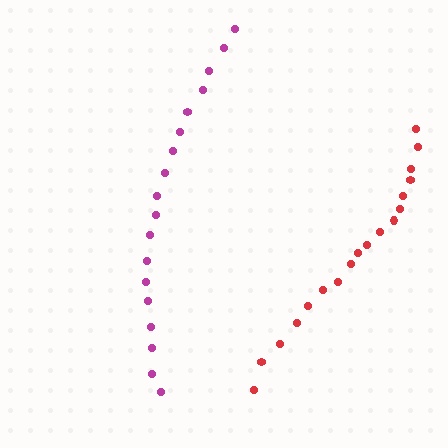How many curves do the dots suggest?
There are 2 distinct paths.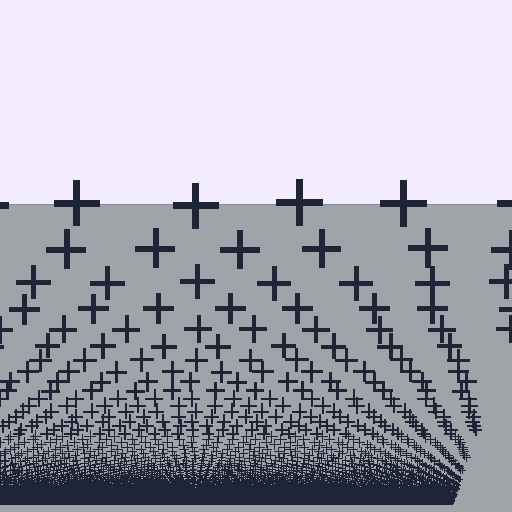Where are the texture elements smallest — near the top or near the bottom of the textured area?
Near the bottom.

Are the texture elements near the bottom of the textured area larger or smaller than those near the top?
Smaller. The gradient is inverted — elements near the bottom are smaller and denser.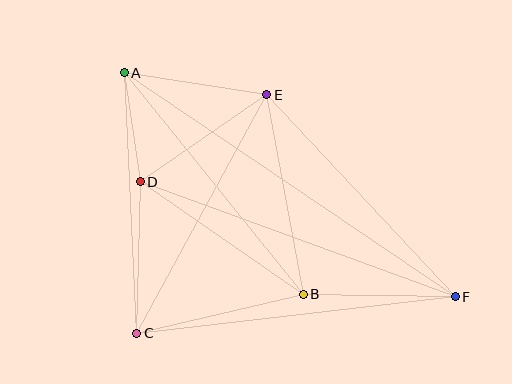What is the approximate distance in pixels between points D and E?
The distance between D and E is approximately 154 pixels.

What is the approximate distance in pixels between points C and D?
The distance between C and D is approximately 151 pixels.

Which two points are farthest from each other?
Points A and F are farthest from each other.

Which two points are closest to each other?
Points A and D are closest to each other.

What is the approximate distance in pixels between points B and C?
The distance between B and C is approximately 171 pixels.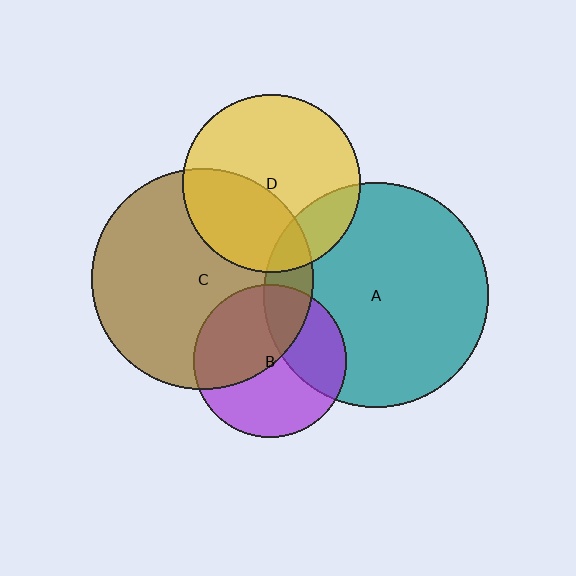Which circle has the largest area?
Circle A (teal).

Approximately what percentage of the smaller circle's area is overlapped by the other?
Approximately 45%.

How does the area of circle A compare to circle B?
Approximately 2.2 times.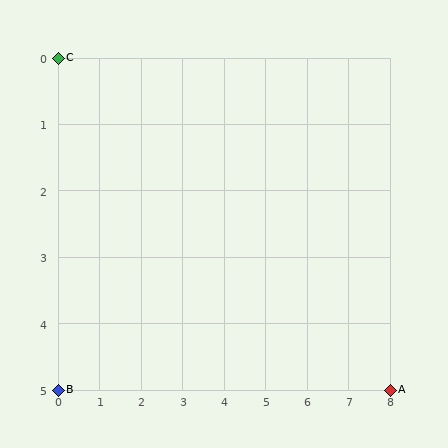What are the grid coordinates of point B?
Point B is at grid coordinates (0, 5).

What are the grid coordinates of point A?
Point A is at grid coordinates (8, 5).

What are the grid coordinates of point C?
Point C is at grid coordinates (0, 0).